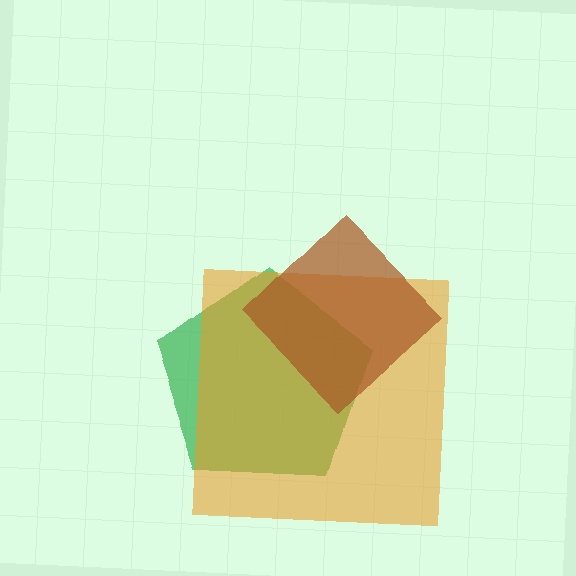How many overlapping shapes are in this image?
There are 3 overlapping shapes in the image.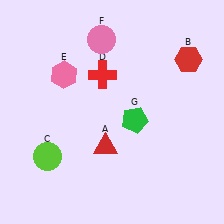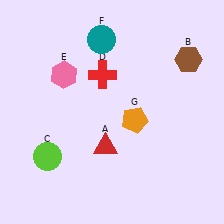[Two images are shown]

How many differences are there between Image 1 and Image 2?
There are 3 differences between the two images.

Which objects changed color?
B changed from red to brown. F changed from pink to teal. G changed from green to orange.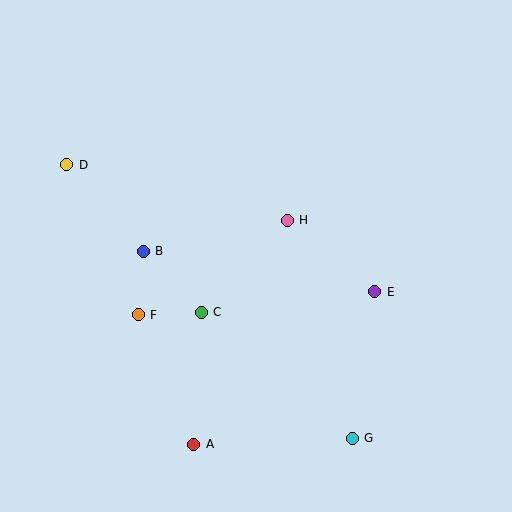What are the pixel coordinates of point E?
Point E is at (375, 292).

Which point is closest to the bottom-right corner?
Point G is closest to the bottom-right corner.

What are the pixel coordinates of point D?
Point D is at (67, 165).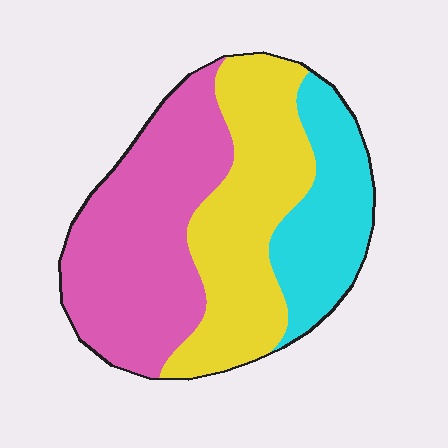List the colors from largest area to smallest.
From largest to smallest: pink, yellow, cyan.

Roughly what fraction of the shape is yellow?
Yellow covers around 35% of the shape.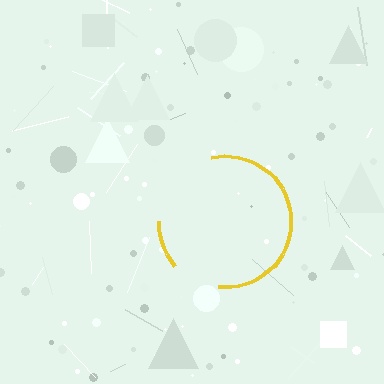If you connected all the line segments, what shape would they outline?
They would outline a circle.